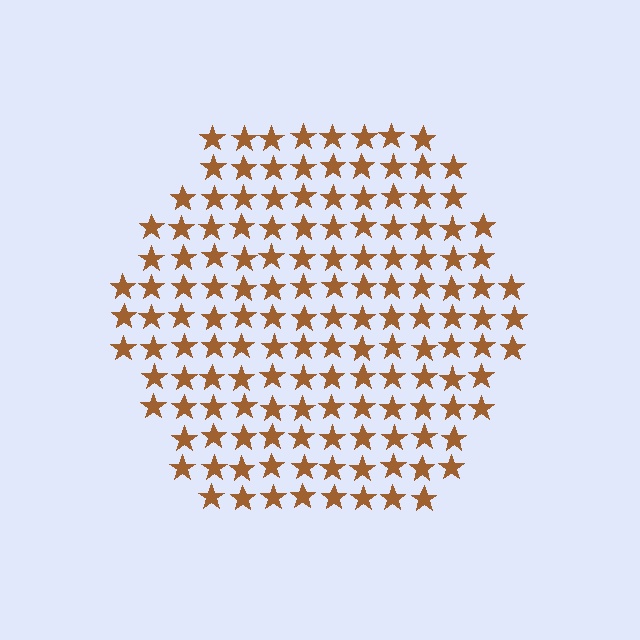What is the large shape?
The large shape is a hexagon.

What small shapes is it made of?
It is made of small stars.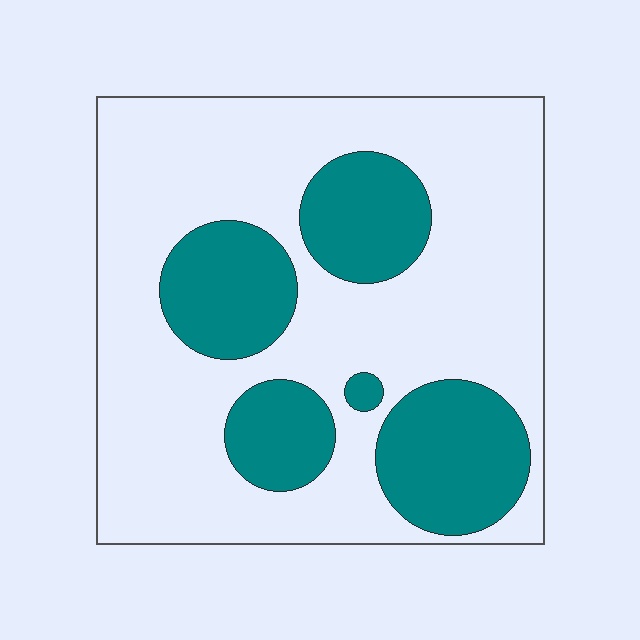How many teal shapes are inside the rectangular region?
5.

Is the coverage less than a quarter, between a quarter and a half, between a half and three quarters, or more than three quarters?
Between a quarter and a half.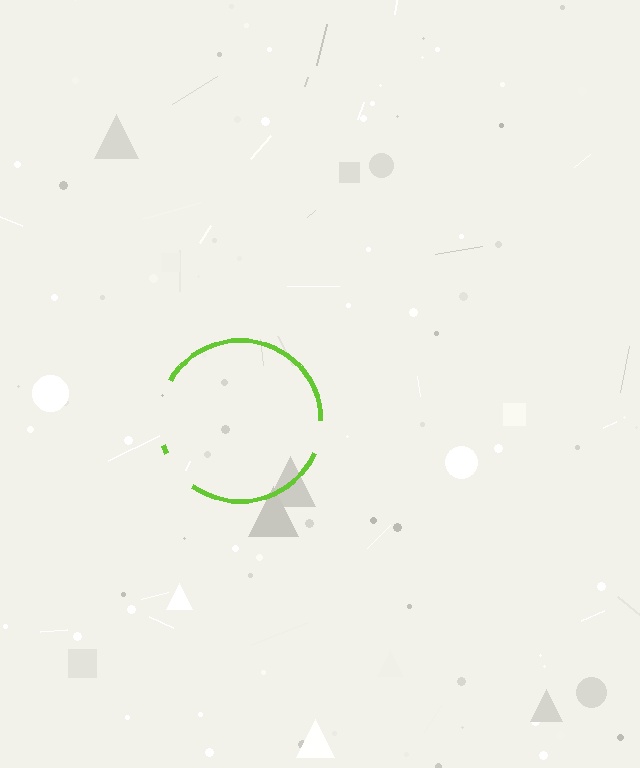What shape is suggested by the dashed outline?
The dashed outline suggests a circle.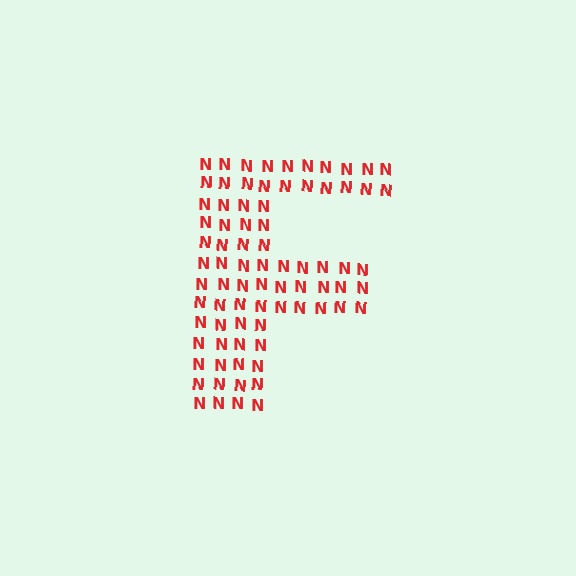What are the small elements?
The small elements are letter N's.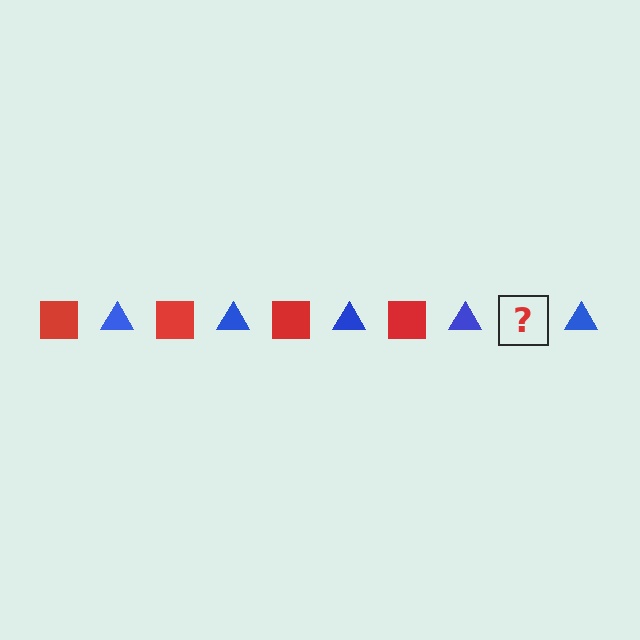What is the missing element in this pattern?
The missing element is a red square.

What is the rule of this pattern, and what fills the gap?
The rule is that the pattern alternates between red square and blue triangle. The gap should be filled with a red square.